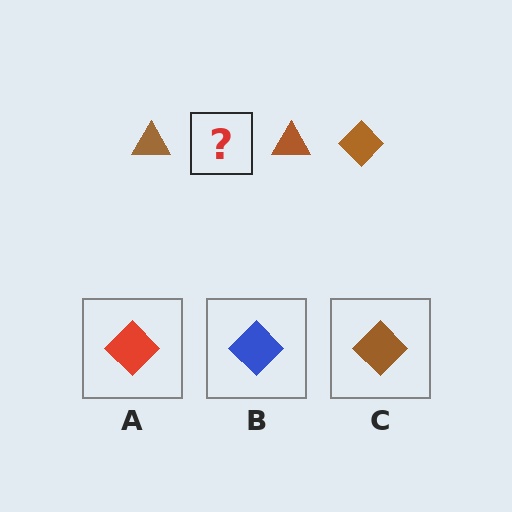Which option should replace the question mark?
Option C.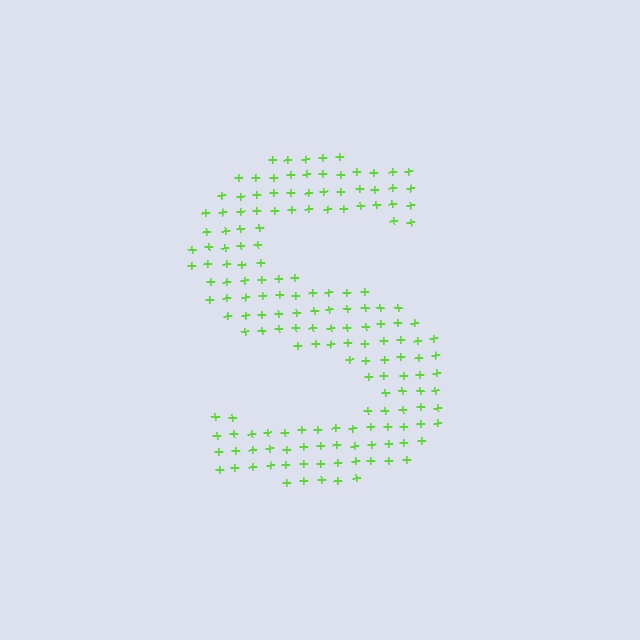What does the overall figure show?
The overall figure shows the letter S.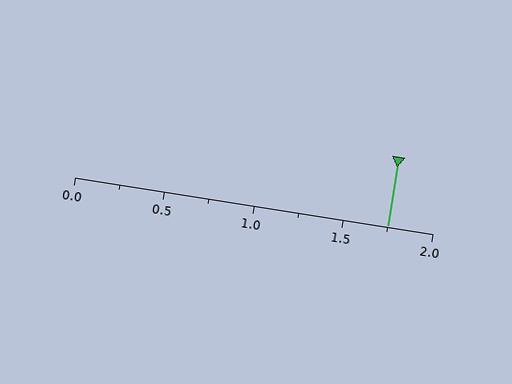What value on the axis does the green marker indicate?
The marker indicates approximately 1.75.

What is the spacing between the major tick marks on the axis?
The major ticks are spaced 0.5 apart.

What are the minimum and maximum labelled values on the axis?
The axis runs from 0.0 to 2.0.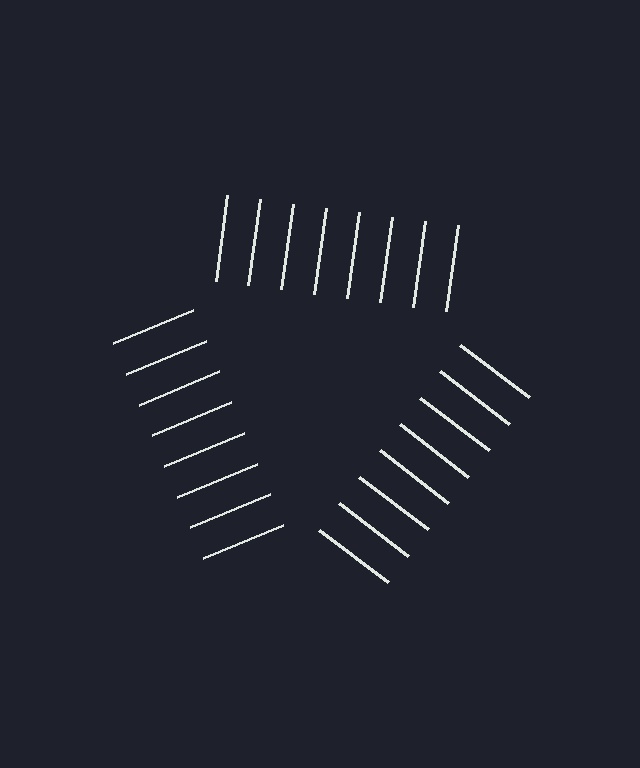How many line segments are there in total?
24 — 8 along each of the 3 edges.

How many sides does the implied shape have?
3 sides — the line-ends trace a triangle.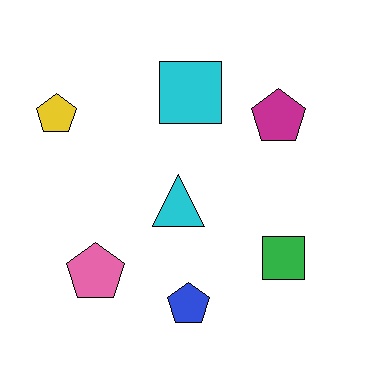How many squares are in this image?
There are 2 squares.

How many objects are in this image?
There are 7 objects.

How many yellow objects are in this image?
There is 1 yellow object.